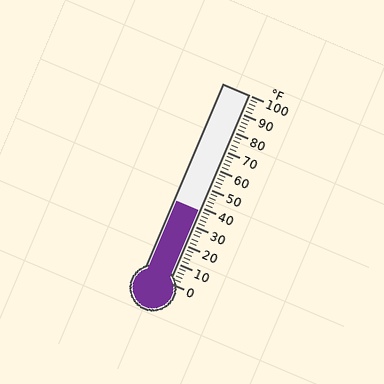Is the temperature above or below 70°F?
The temperature is below 70°F.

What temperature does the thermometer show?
The thermometer shows approximately 38°F.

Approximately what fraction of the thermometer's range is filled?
The thermometer is filled to approximately 40% of its range.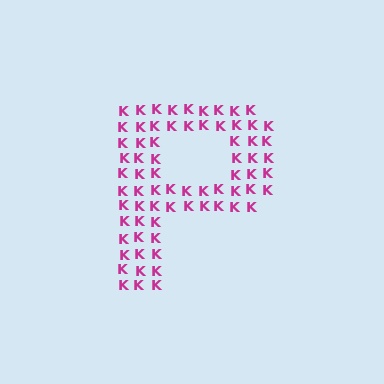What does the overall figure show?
The overall figure shows the letter P.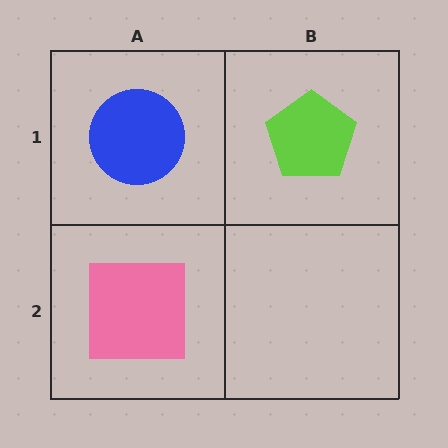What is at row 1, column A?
A blue circle.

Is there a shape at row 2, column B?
No, that cell is empty.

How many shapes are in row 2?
1 shape.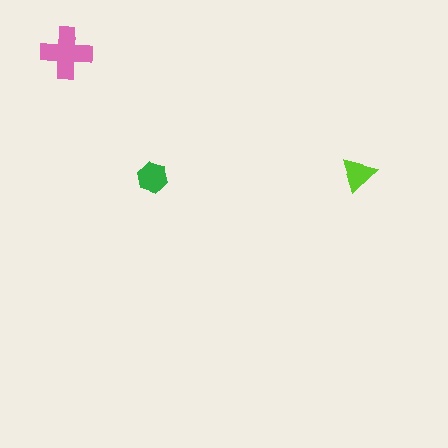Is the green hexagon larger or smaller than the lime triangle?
Larger.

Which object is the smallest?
The lime triangle.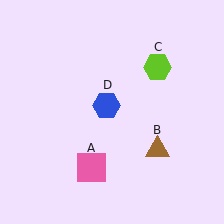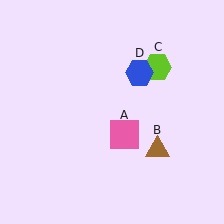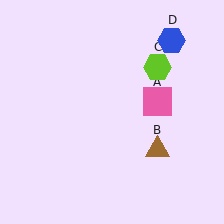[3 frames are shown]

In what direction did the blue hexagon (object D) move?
The blue hexagon (object D) moved up and to the right.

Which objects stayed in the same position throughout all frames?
Brown triangle (object B) and lime hexagon (object C) remained stationary.